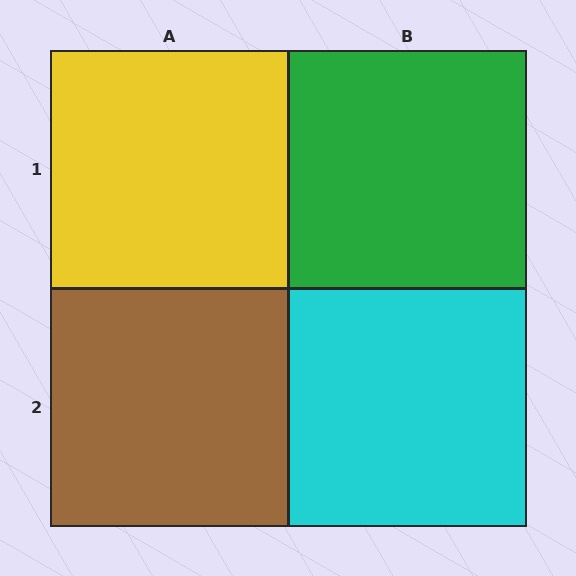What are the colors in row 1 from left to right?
Yellow, green.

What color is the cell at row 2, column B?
Cyan.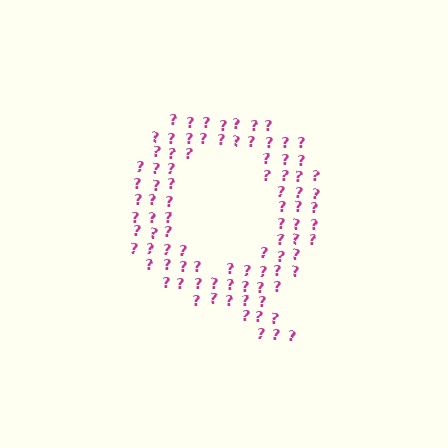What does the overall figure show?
The overall figure shows the letter Q.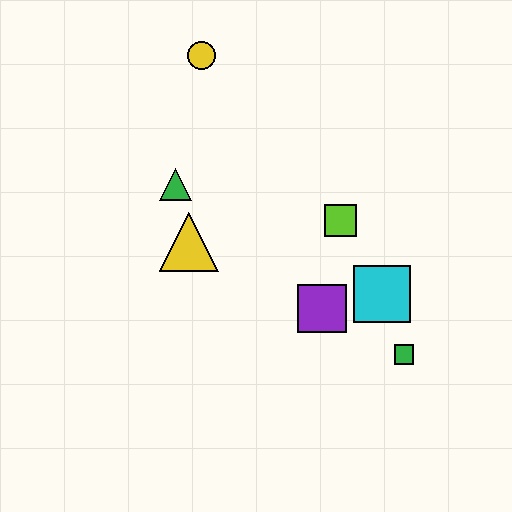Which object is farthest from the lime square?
The yellow circle is farthest from the lime square.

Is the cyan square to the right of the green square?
No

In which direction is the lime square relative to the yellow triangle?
The lime square is to the right of the yellow triangle.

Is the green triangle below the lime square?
No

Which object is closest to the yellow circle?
The green triangle is closest to the yellow circle.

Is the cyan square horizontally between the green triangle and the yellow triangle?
No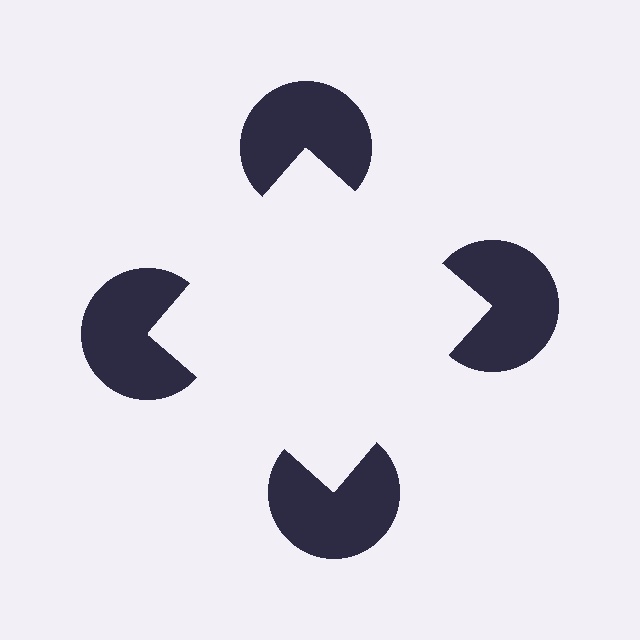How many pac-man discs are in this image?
There are 4 — one at each vertex of the illusory square.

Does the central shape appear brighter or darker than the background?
It typically appears slightly brighter than the background, even though no actual brightness change is drawn.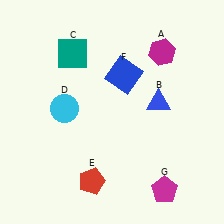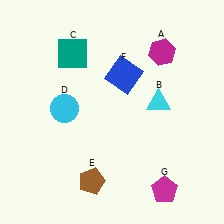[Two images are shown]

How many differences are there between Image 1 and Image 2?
There are 2 differences between the two images.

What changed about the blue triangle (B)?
In Image 1, B is blue. In Image 2, it changed to cyan.